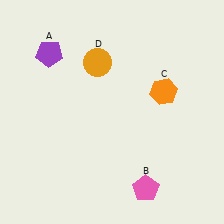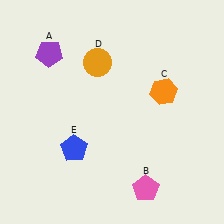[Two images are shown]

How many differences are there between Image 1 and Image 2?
There is 1 difference between the two images.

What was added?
A blue pentagon (E) was added in Image 2.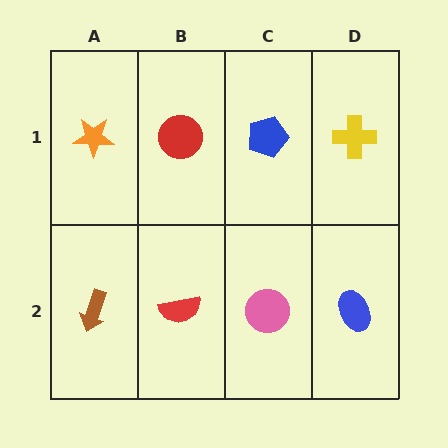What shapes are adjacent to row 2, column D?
A yellow cross (row 1, column D), a pink circle (row 2, column C).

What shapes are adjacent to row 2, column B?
A red circle (row 1, column B), a brown arrow (row 2, column A), a pink circle (row 2, column C).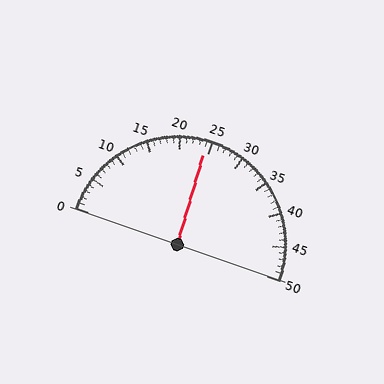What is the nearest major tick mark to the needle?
The nearest major tick mark is 25.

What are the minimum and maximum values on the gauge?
The gauge ranges from 0 to 50.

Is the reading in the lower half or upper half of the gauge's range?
The reading is in the lower half of the range (0 to 50).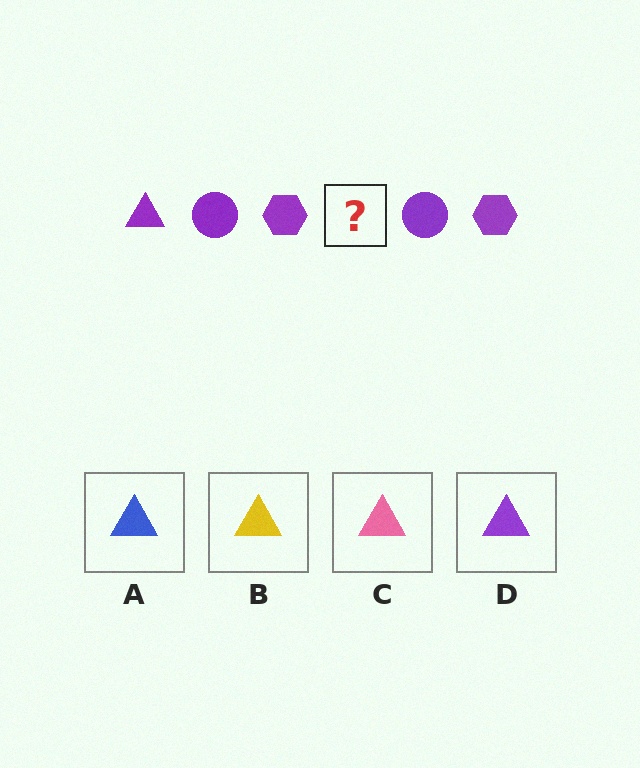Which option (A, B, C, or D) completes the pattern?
D.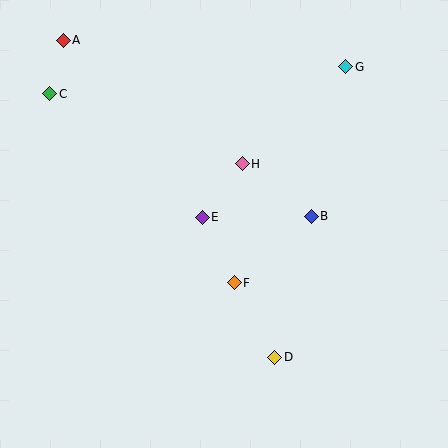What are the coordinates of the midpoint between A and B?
The midpoint between A and B is at (187, 128).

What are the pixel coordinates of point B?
Point B is at (311, 216).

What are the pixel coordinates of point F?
Point F is at (234, 283).